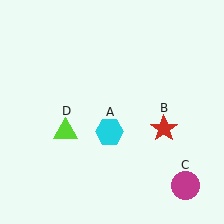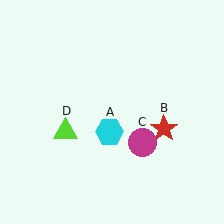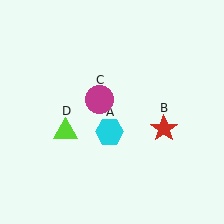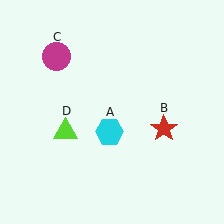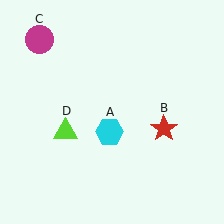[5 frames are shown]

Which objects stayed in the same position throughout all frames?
Cyan hexagon (object A) and red star (object B) and lime triangle (object D) remained stationary.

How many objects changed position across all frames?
1 object changed position: magenta circle (object C).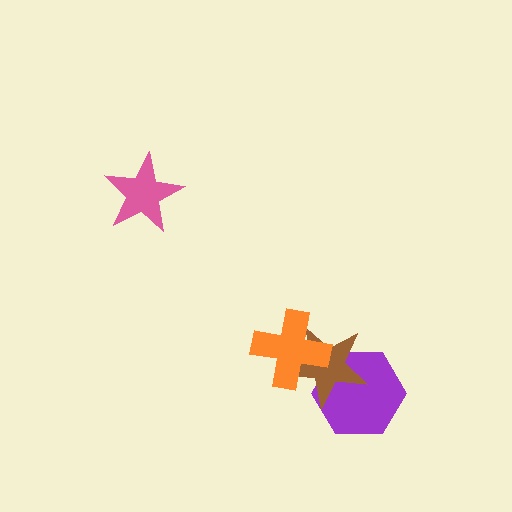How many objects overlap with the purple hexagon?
1 object overlaps with the purple hexagon.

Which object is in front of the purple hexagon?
The brown star is in front of the purple hexagon.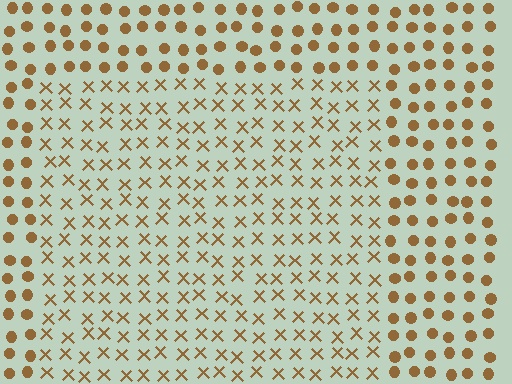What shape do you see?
I see a rectangle.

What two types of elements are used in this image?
The image uses X marks inside the rectangle region and circles outside it.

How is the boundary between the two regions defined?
The boundary is defined by a change in element shape: X marks inside vs. circles outside. All elements share the same color and spacing.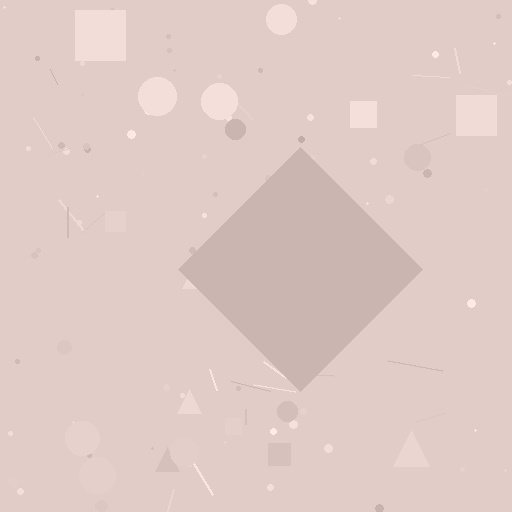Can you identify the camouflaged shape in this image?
The camouflaged shape is a diamond.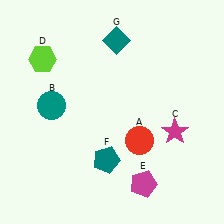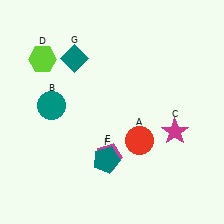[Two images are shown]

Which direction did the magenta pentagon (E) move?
The magenta pentagon (E) moved left.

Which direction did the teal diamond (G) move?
The teal diamond (G) moved left.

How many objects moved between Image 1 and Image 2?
2 objects moved between the two images.